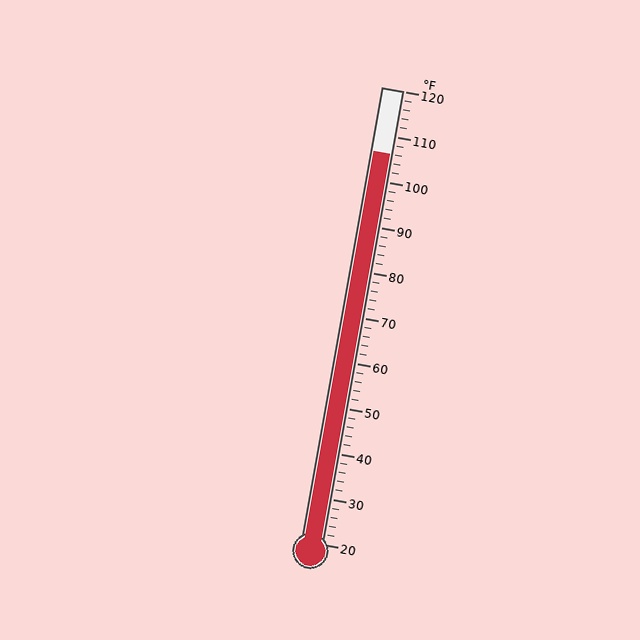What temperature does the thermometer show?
The thermometer shows approximately 106°F.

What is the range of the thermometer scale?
The thermometer scale ranges from 20°F to 120°F.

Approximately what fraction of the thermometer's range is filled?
The thermometer is filled to approximately 85% of its range.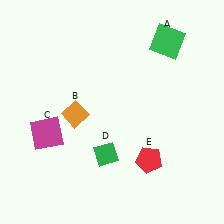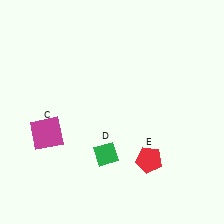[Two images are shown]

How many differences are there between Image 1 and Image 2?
There are 2 differences between the two images.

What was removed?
The orange diamond (B), the green square (A) were removed in Image 2.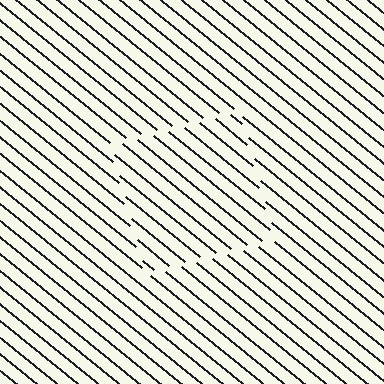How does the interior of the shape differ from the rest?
The interior of the shape contains the same grating, shifted by half a period — the contour is defined by the phase discontinuity where line-ends from the inner and outer gratings abut.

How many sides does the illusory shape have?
4 sides — the line-ends trace a square.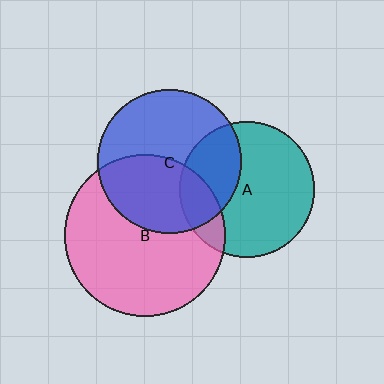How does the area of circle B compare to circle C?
Approximately 1.3 times.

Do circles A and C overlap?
Yes.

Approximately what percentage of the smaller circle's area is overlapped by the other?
Approximately 30%.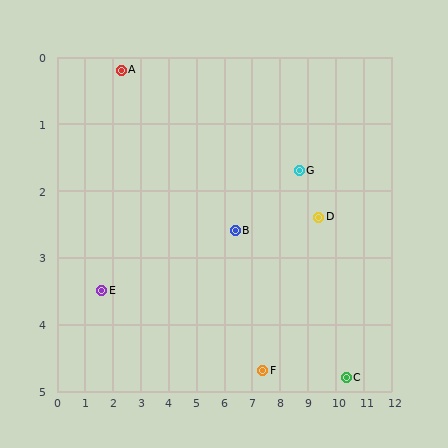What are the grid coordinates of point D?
Point D is at approximately (9.4, 2.4).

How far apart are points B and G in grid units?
Points B and G are about 2.5 grid units apart.